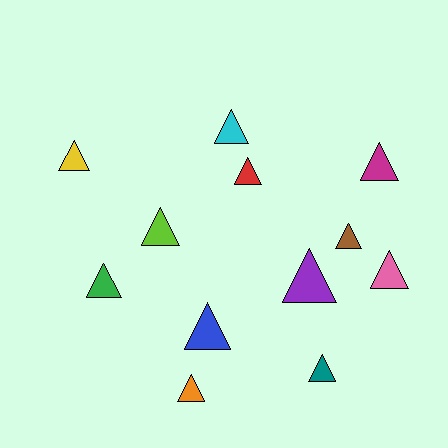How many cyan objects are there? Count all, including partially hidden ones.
There is 1 cyan object.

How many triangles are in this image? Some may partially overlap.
There are 12 triangles.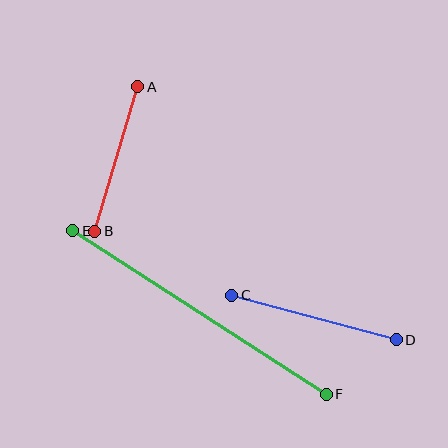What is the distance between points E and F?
The distance is approximately 301 pixels.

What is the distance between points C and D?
The distance is approximately 171 pixels.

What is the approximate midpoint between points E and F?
The midpoint is at approximately (200, 313) pixels.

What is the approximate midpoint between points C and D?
The midpoint is at approximately (314, 318) pixels.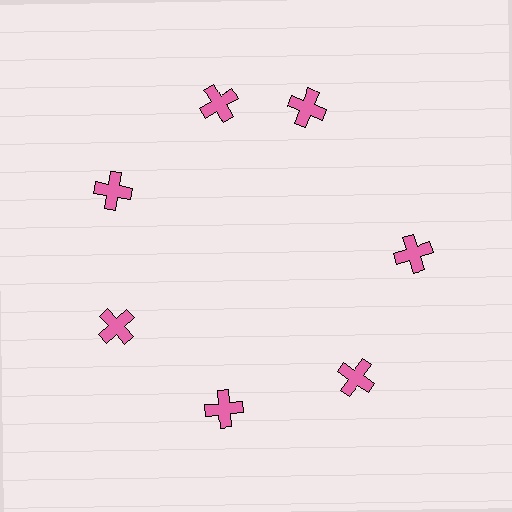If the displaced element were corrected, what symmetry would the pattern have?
It would have 7-fold rotational symmetry — the pattern would map onto itself every 51 degrees.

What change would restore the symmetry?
The symmetry would be restored by rotating it back into even spacing with its neighbors so that all 7 crosses sit at equal angles and equal distance from the center.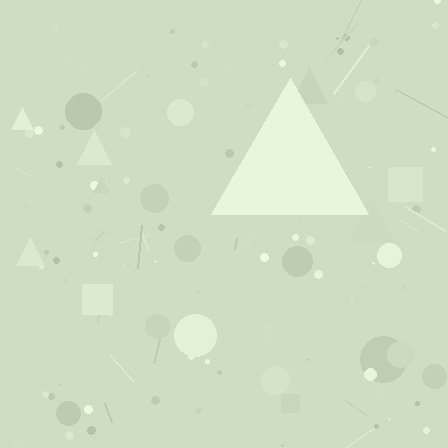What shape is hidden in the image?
A triangle is hidden in the image.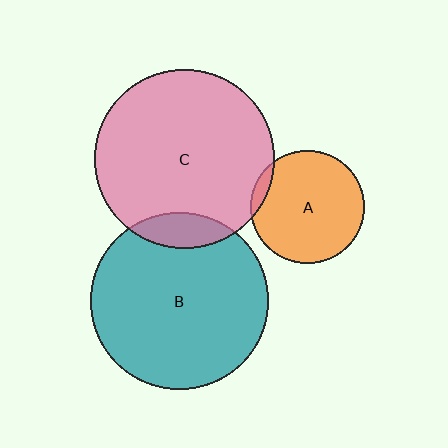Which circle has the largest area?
Circle C (pink).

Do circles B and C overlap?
Yes.